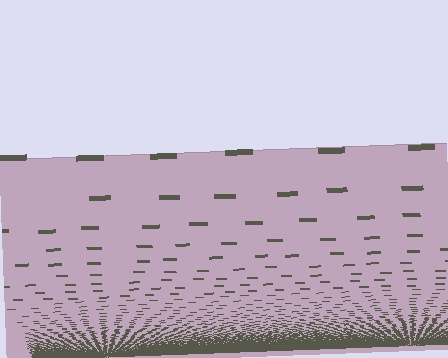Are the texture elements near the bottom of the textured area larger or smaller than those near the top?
Smaller. The gradient is inverted — elements near the bottom are smaller and denser.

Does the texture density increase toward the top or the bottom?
Density increases toward the bottom.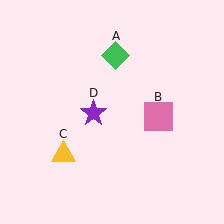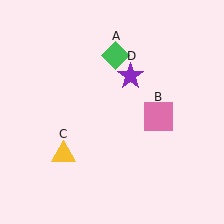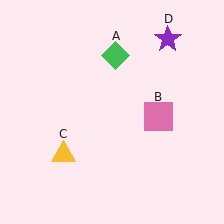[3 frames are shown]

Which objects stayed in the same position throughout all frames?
Green diamond (object A) and pink square (object B) and yellow triangle (object C) remained stationary.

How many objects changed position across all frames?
1 object changed position: purple star (object D).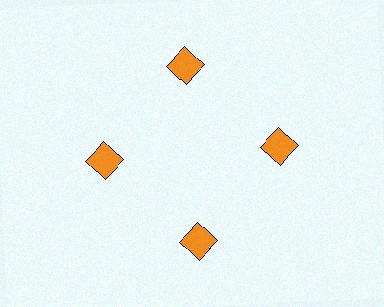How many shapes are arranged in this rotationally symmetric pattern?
There are 4 shapes, arranged in 4 groups of 1.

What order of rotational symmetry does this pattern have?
This pattern has 4-fold rotational symmetry.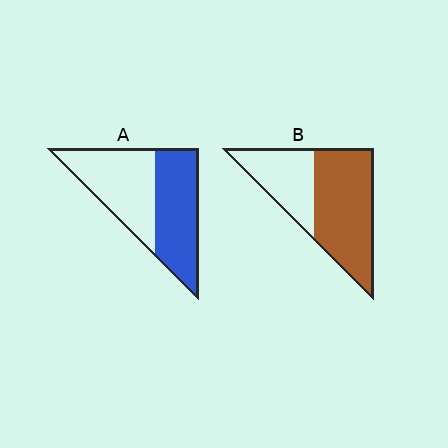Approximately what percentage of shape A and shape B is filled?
A is approximately 50% and B is approximately 65%.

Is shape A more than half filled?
Roughly half.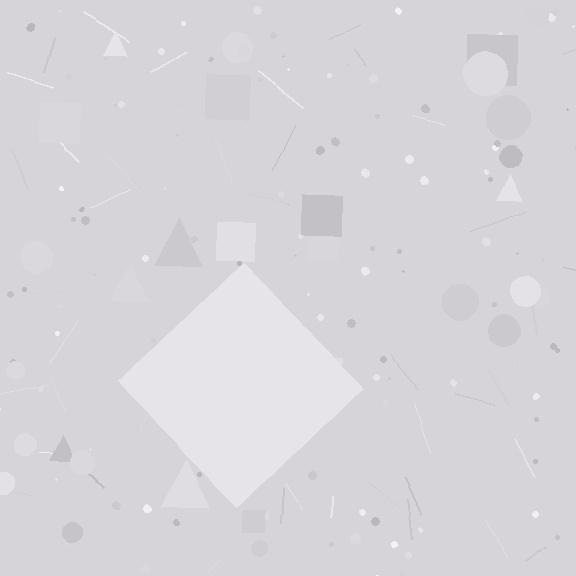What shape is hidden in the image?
A diamond is hidden in the image.